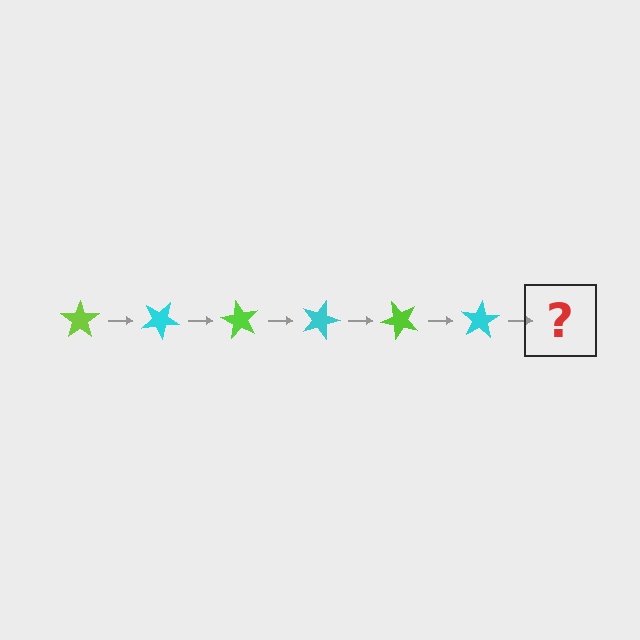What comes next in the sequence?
The next element should be a lime star, rotated 180 degrees from the start.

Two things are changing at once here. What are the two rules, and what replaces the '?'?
The two rules are that it rotates 30 degrees each step and the color cycles through lime and cyan. The '?' should be a lime star, rotated 180 degrees from the start.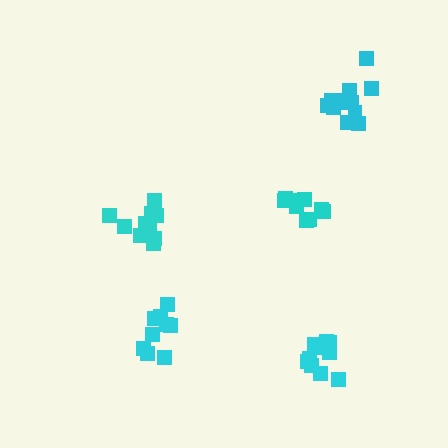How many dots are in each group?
Group 1: 12 dots, Group 2: 10 dots, Group 3: 9 dots, Group 4: 9 dots, Group 5: 11 dots (51 total).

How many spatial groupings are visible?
There are 5 spatial groupings.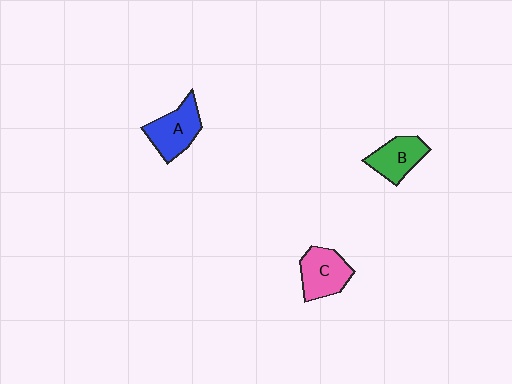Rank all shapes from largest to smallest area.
From largest to smallest: A (blue), C (pink), B (green).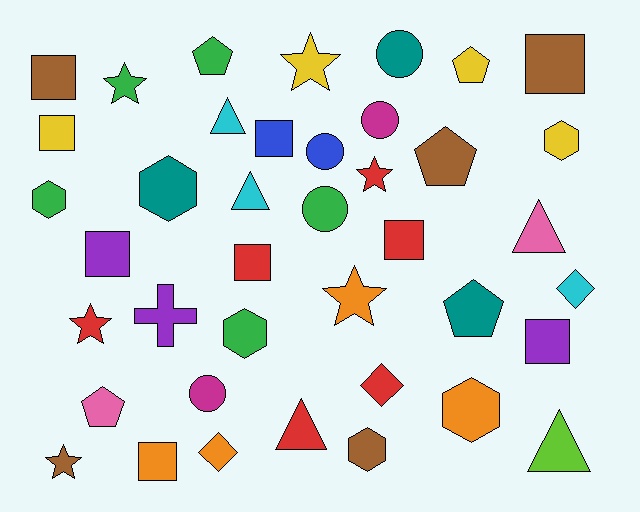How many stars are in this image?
There are 6 stars.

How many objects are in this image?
There are 40 objects.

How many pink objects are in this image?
There are 2 pink objects.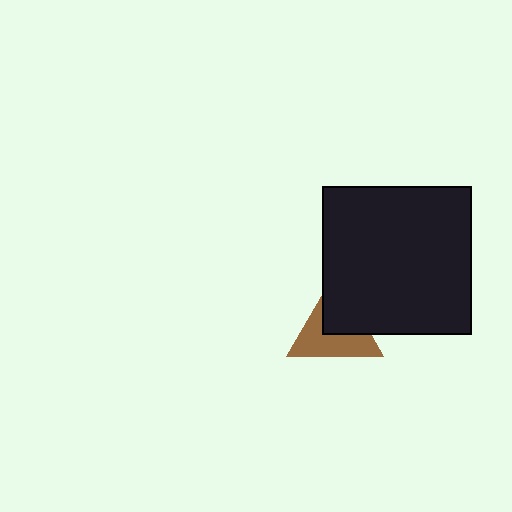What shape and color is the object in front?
The object in front is a black square.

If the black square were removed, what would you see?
You would see the complete brown triangle.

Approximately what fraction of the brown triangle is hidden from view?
Roughly 44% of the brown triangle is hidden behind the black square.